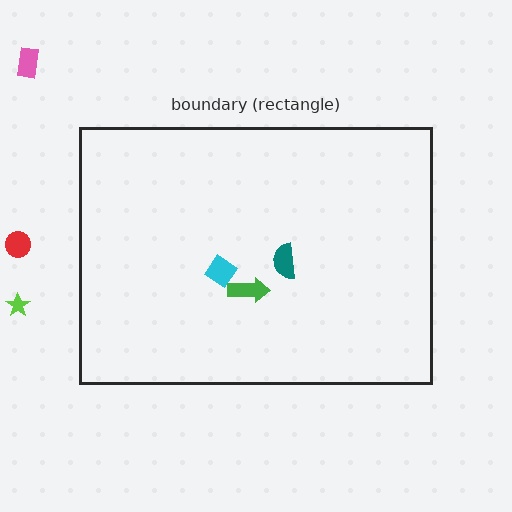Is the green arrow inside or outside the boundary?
Inside.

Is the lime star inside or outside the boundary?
Outside.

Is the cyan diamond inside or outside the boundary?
Inside.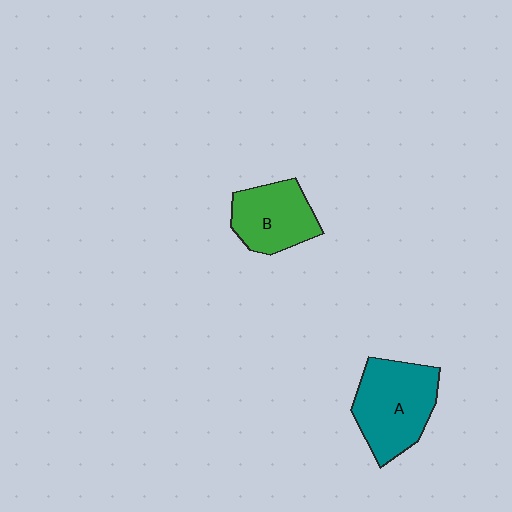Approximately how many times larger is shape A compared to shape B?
Approximately 1.3 times.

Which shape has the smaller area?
Shape B (green).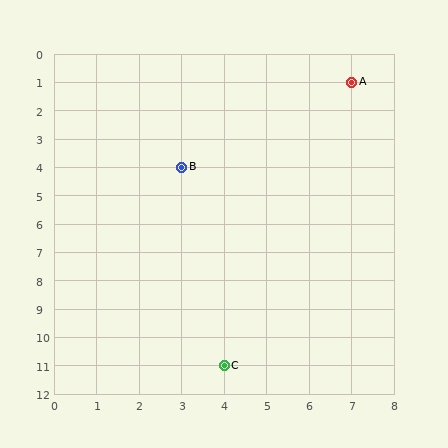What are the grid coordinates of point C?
Point C is at grid coordinates (4, 11).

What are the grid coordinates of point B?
Point B is at grid coordinates (3, 4).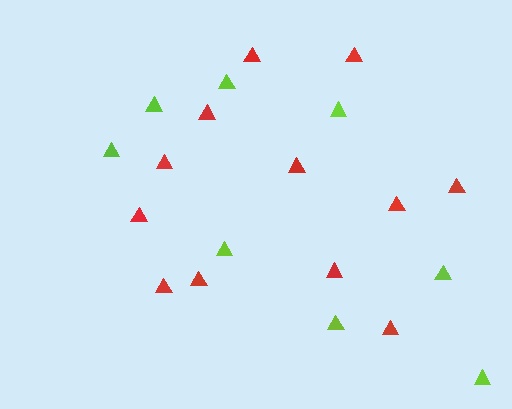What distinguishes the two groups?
There are 2 groups: one group of red triangles (12) and one group of lime triangles (8).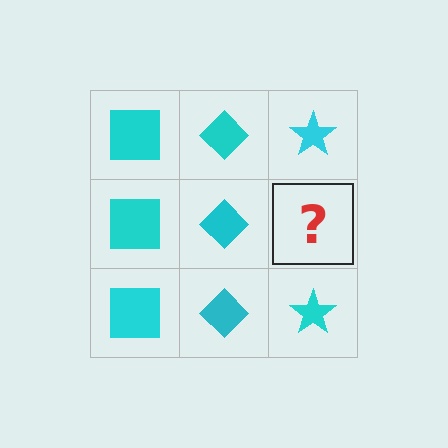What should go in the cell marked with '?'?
The missing cell should contain a cyan star.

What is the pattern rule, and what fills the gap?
The rule is that each column has a consistent shape. The gap should be filled with a cyan star.